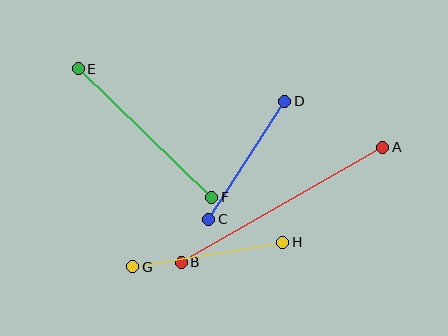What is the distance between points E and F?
The distance is approximately 185 pixels.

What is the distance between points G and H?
The distance is approximately 152 pixels.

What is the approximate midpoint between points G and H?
The midpoint is at approximately (208, 255) pixels.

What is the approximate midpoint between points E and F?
The midpoint is at approximately (145, 133) pixels.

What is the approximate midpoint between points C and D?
The midpoint is at approximately (247, 160) pixels.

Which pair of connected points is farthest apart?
Points A and B are farthest apart.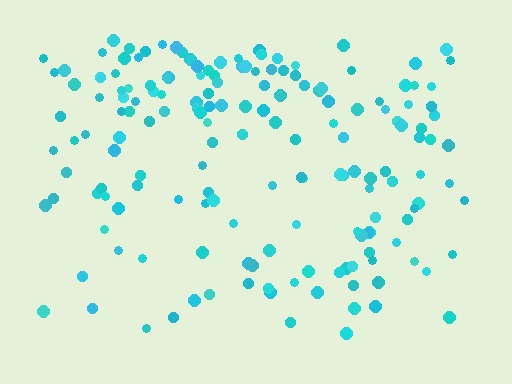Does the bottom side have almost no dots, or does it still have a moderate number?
Still a moderate number, just noticeably fewer than the top.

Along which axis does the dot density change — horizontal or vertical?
Vertical.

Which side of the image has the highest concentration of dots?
The top.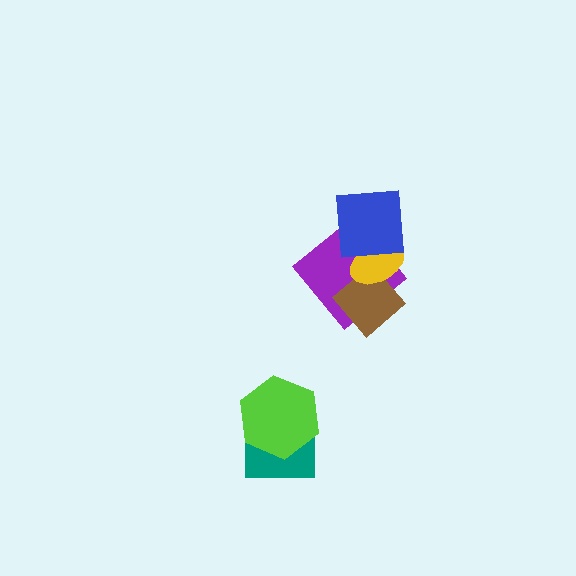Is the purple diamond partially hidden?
Yes, it is partially covered by another shape.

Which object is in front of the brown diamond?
The yellow ellipse is in front of the brown diamond.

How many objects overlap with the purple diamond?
3 objects overlap with the purple diamond.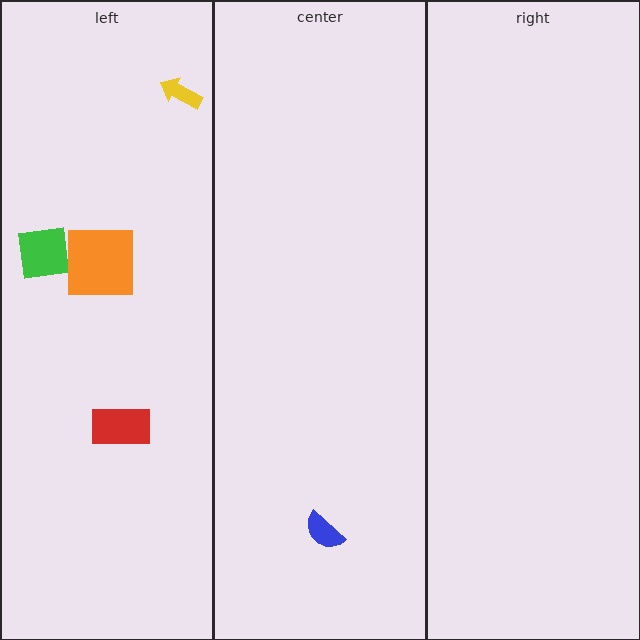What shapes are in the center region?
The blue semicircle.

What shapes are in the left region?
The green square, the orange square, the red rectangle, the yellow arrow.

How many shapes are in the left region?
4.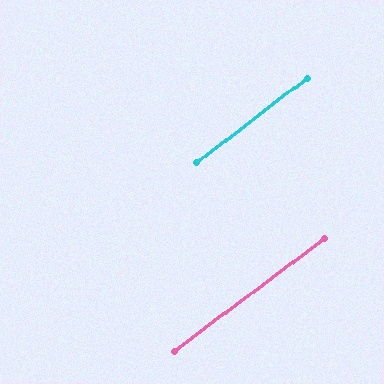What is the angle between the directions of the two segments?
Approximately 1 degree.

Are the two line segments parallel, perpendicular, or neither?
Parallel — their directions differ by only 0.9°.